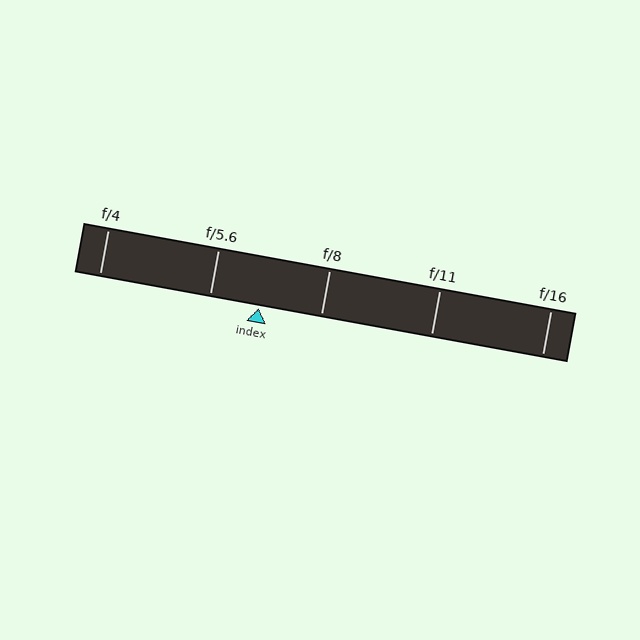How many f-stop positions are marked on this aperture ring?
There are 5 f-stop positions marked.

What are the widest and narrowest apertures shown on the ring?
The widest aperture shown is f/4 and the narrowest is f/16.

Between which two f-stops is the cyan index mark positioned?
The index mark is between f/5.6 and f/8.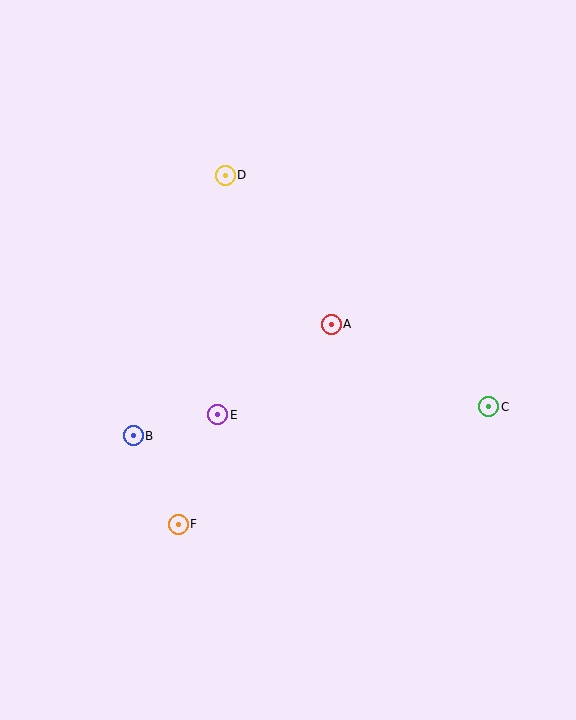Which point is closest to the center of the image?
Point A at (331, 324) is closest to the center.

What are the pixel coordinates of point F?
Point F is at (178, 524).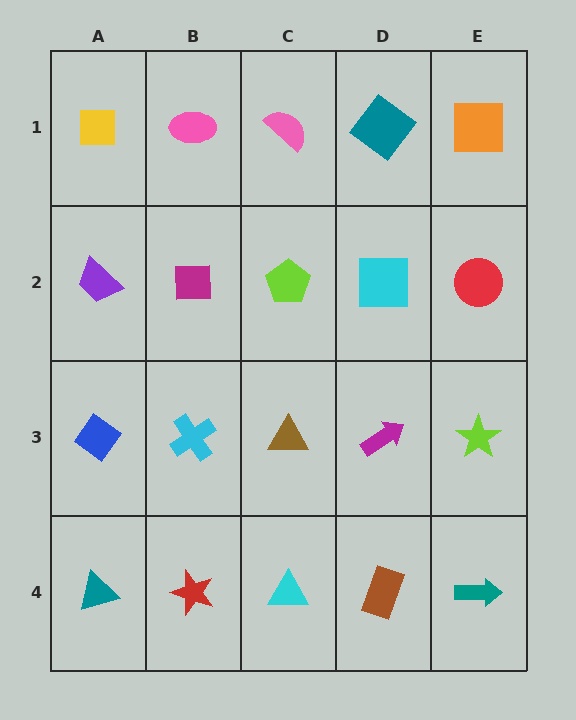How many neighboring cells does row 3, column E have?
3.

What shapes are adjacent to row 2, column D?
A teal diamond (row 1, column D), a magenta arrow (row 3, column D), a lime pentagon (row 2, column C), a red circle (row 2, column E).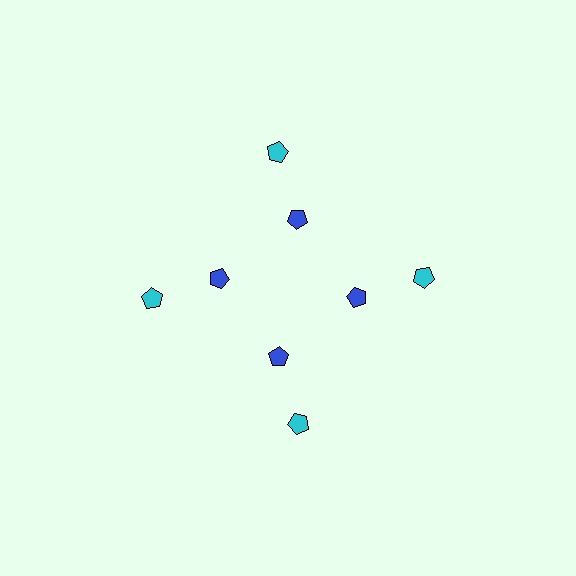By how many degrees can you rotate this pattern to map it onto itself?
The pattern maps onto itself every 90 degrees of rotation.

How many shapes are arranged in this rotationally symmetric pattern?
There are 8 shapes, arranged in 4 groups of 2.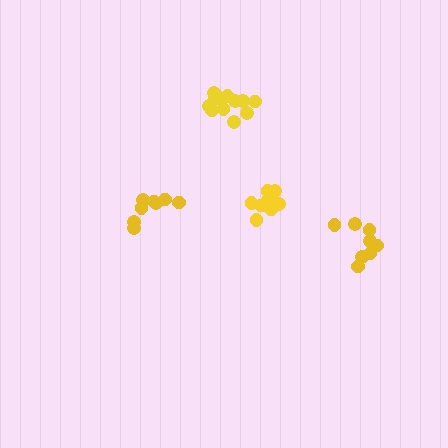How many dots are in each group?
Group 1: 11 dots, Group 2: 8 dots, Group 3: 8 dots, Group 4: 13 dots (40 total).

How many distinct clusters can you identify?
There are 4 distinct clusters.